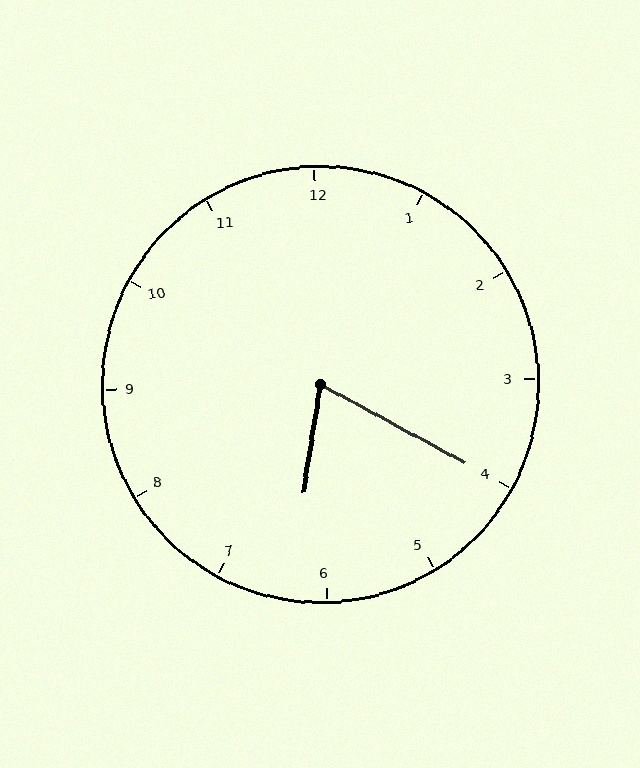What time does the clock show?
6:20.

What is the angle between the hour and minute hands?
Approximately 70 degrees.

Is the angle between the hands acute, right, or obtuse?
It is acute.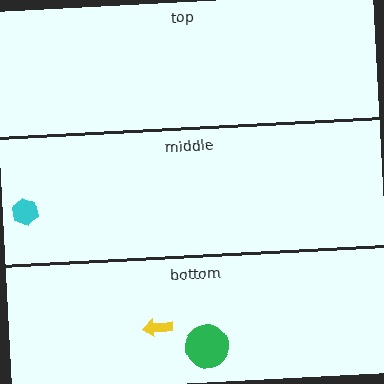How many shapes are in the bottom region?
2.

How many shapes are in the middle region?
1.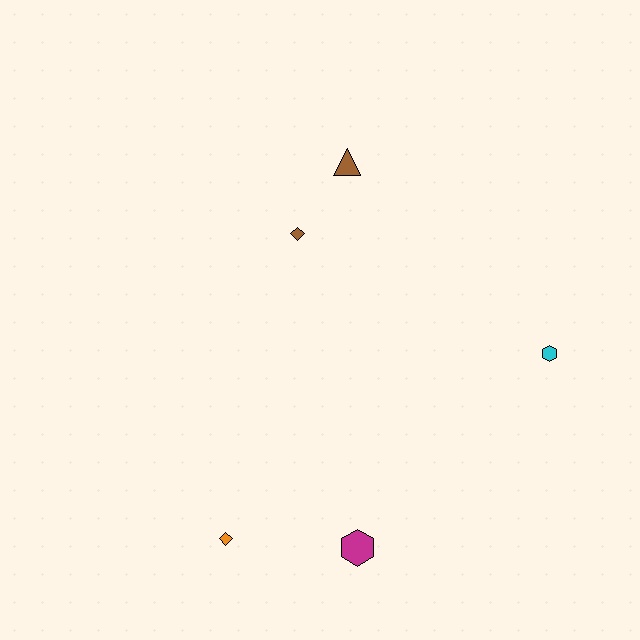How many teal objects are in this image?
There are no teal objects.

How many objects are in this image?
There are 5 objects.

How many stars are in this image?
There are no stars.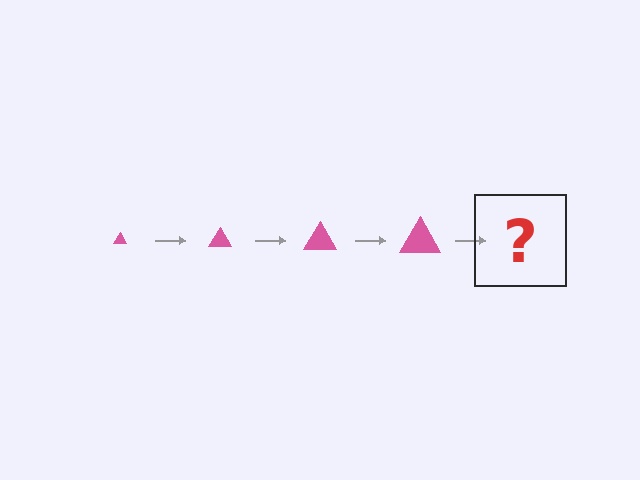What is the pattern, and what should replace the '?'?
The pattern is that the triangle gets progressively larger each step. The '?' should be a pink triangle, larger than the previous one.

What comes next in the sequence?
The next element should be a pink triangle, larger than the previous one.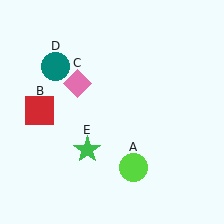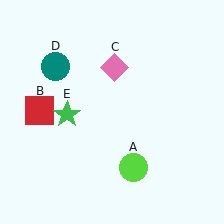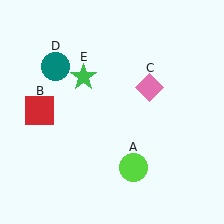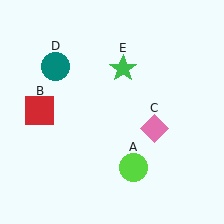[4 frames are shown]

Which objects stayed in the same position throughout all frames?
Lime circle (object A) and red square (object B) and teal circle (object D) remained stationary.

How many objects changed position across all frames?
2 objects changed position: pink diamond (object C), green star (object E).